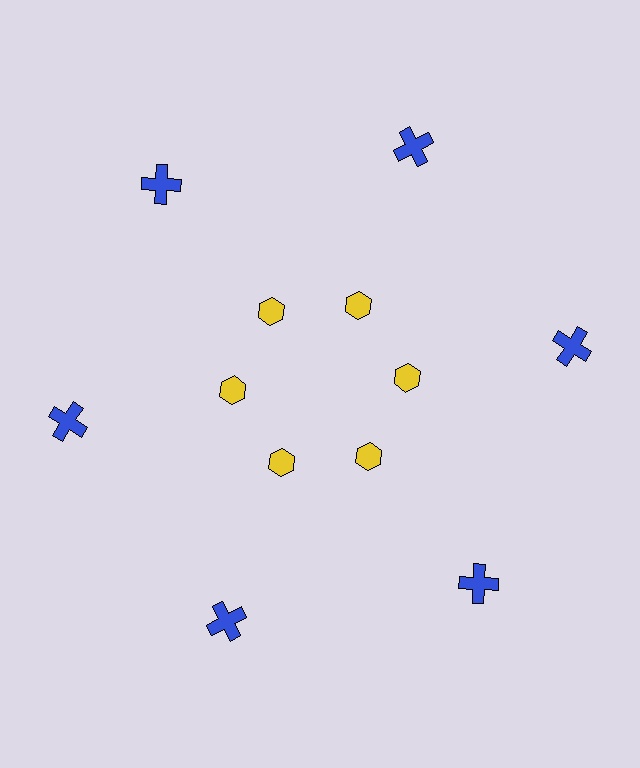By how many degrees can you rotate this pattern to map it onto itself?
The pattern maps onto itself every 60 degrees of rotation.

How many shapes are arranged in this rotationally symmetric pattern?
There are 12 shapes, arranged in 6 groups of 2.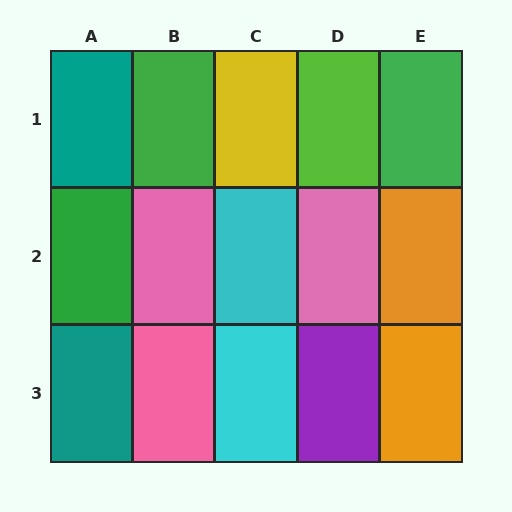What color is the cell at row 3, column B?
Pink.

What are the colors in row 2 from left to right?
Green, pink, cyan, pink, orange.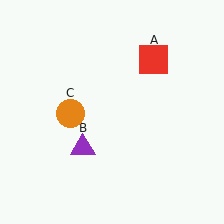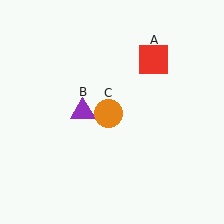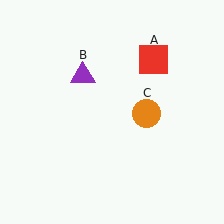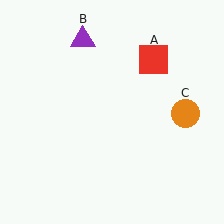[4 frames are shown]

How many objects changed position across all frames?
2 objects changed position: purple triangle (object B), orange circle (object C).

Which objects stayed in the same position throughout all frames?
Red square (object A) remained stationary.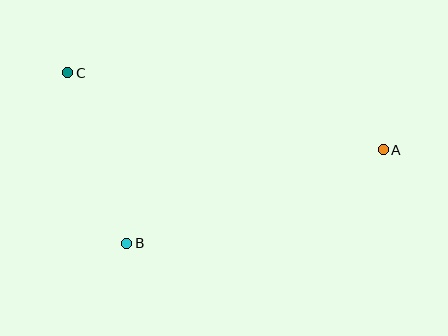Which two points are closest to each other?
Points B and C are closest to each other.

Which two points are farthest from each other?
Points A and C are farthest from each other.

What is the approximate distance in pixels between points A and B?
The distance between A and B is approximately 273 pixels.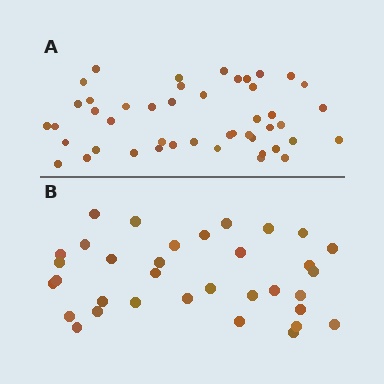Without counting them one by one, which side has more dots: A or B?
Region A (the top region) has more dots.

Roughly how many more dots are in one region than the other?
Region A has roughly 12 or so more dots than region B.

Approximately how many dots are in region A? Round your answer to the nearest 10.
About 50 dots. (The exact count is 46, which rounds to 50.)